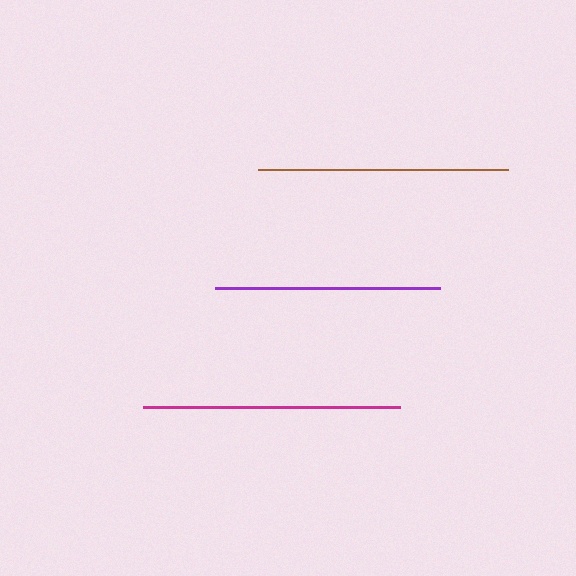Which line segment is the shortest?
The purple line is the shortest at approximately 225 pixels.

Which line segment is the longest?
The magenta line is the longest at approximately 257 pixels.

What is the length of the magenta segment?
The magenta segment is approximately 257 pixels long.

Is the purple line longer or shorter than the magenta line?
The magenta line is longer than the purple line.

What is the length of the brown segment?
The brown segment is approximately 250 pixels long.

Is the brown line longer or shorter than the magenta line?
The magenta line is longer than the brown line.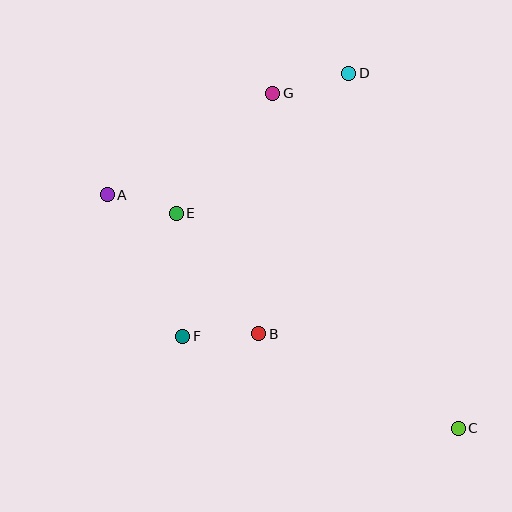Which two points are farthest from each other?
Points A and C are farthest from each other.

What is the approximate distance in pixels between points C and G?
The distance between C and G is approximately 383 pixels.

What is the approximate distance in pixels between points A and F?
The distance between A and F is approximately 161 pixels.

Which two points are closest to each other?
Points A and E are closest to each other.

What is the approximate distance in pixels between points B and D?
The distance between B and D is approximately 276 pixels.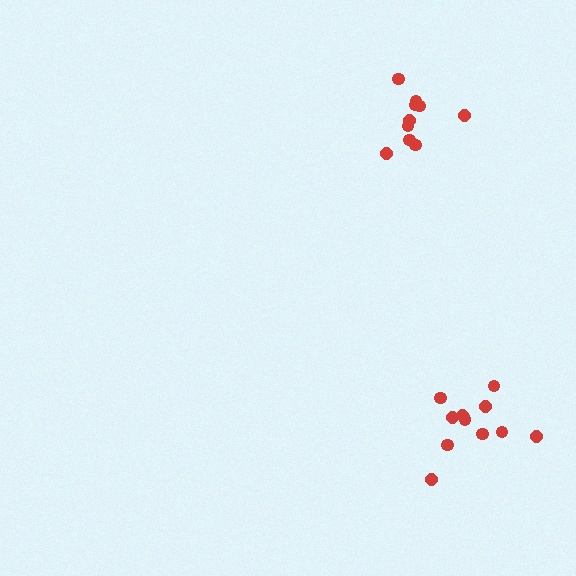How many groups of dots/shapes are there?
There are 2 groups.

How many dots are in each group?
Group 1: 11 dots, Group 2: 10 dots (21 total).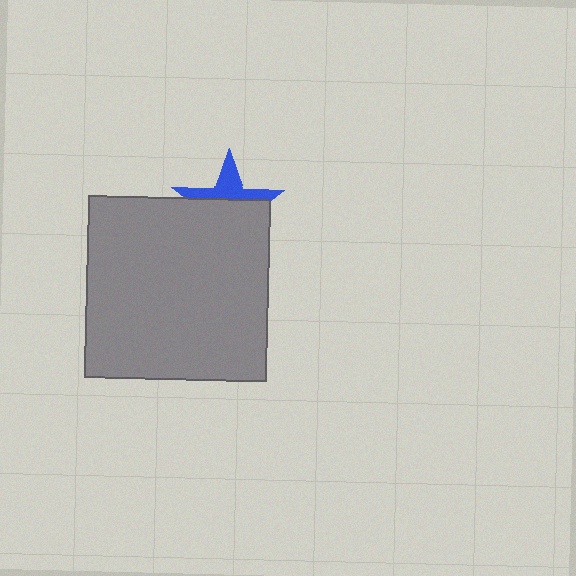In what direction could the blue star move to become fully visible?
The blue star could move up. That would shift it out from behind the gray square entirely.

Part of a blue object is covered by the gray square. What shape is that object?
It is a star.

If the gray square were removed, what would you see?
You would see the complete blue star.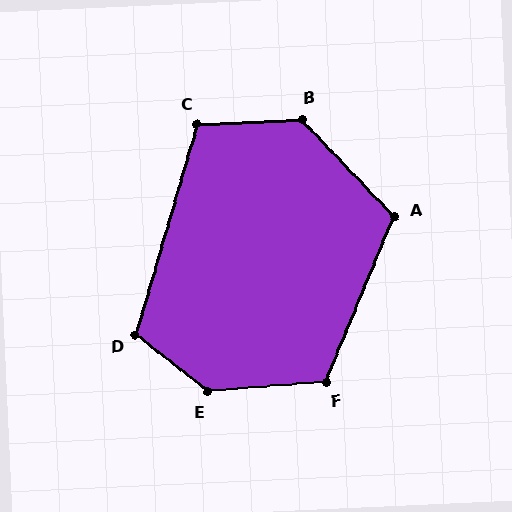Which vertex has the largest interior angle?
E, at approximately 137 degrees.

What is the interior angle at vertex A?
Approximately 114 degrees (obtuse).